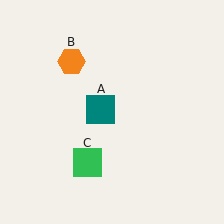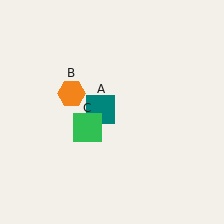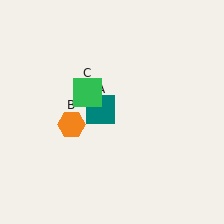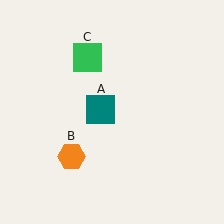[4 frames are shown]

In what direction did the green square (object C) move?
The green square (object C) moved up.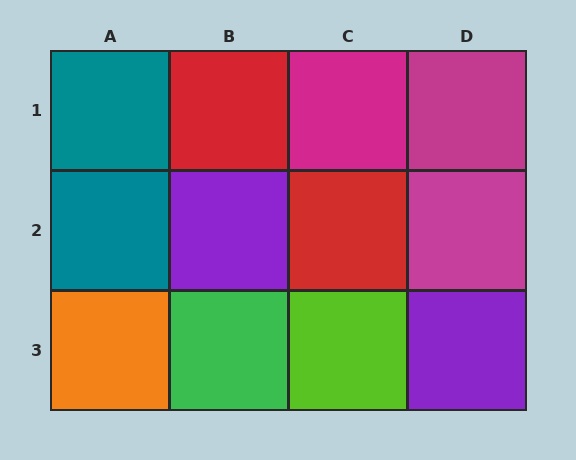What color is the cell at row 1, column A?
Teal.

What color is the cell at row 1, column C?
Magenta.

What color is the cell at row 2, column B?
Purple.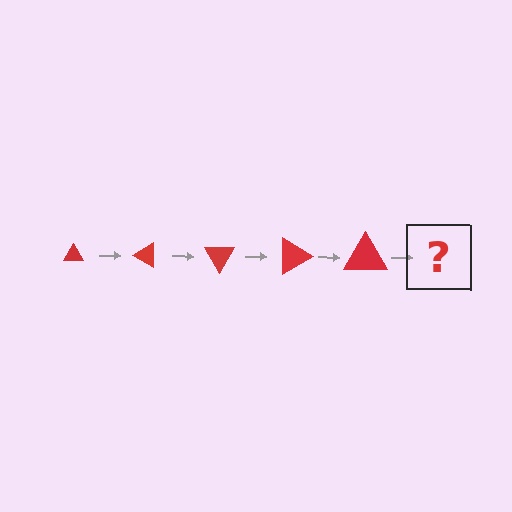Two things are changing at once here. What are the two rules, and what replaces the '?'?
The two rules are that the triangle grows larger each step and it rotates 30 degrees each step. The '?' should be a triangle, larger than the previous one and rotated 150 degrees from the start.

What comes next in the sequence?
The next element should be a triangle, larger than the previous one and rotated 150 degrees from the start.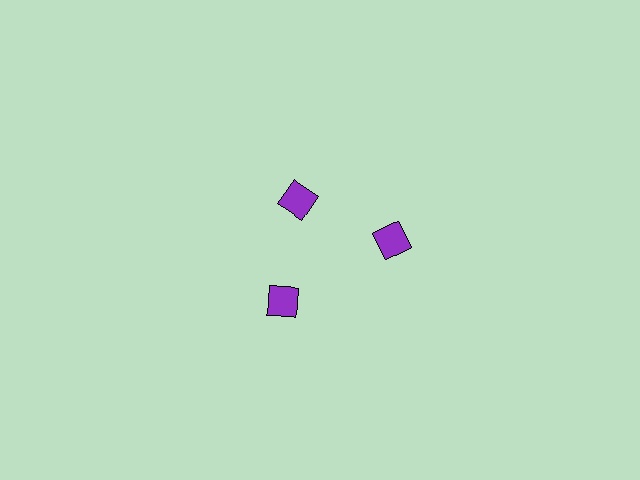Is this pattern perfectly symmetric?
No. The 3 purple squares are arranged in a ring, but one element near the 11 o'clock position is pulled inward toward the center, breaking the 3-fold rotational symmetry.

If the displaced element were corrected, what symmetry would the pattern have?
It would have 3-fold rotational symmetry — the pattern would map onto itself every 120 degrees.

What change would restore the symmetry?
The symmetry would be restored by moving it outward, back onto the ring so that all 3 squares sit at equal angles and equal distance from the center.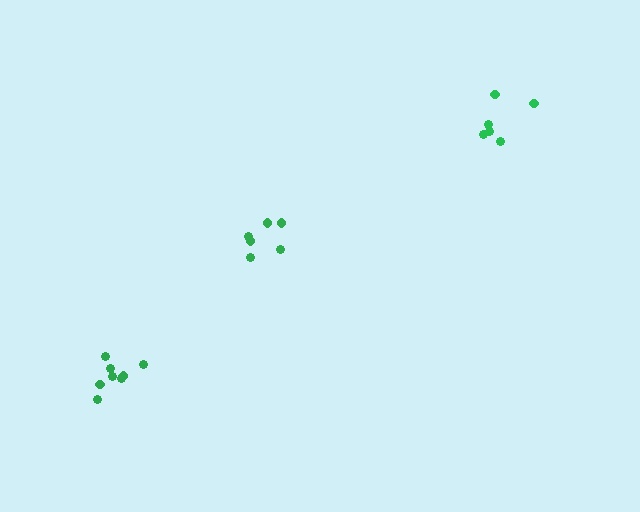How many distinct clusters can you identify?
There are 3 distinct clusters.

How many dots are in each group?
Group 1: 6 dots, Group 2: 8 dots, Group 3: 6 dots (20 total).